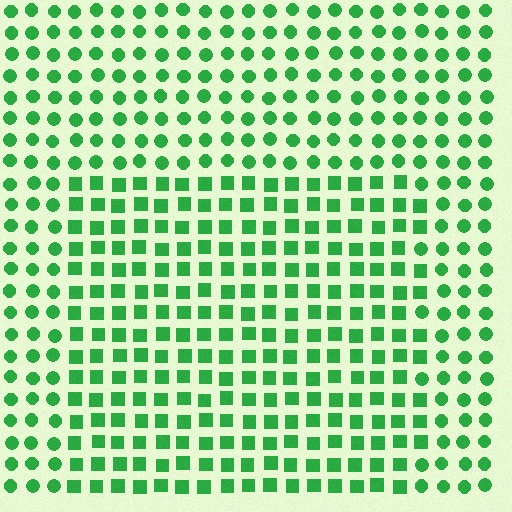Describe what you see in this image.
The image is filled with small green elements arranged in a uniform grid. A rectangle-shaped region contains squares, while the surrounding area contains circles. The boundary is defined purely by the change in element shape.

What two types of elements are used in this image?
The image uses squares inside the rectangle region and circles outside it.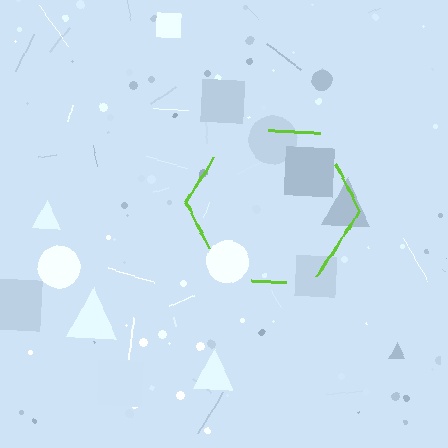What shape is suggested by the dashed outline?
The dashed outline suggests a hexagon.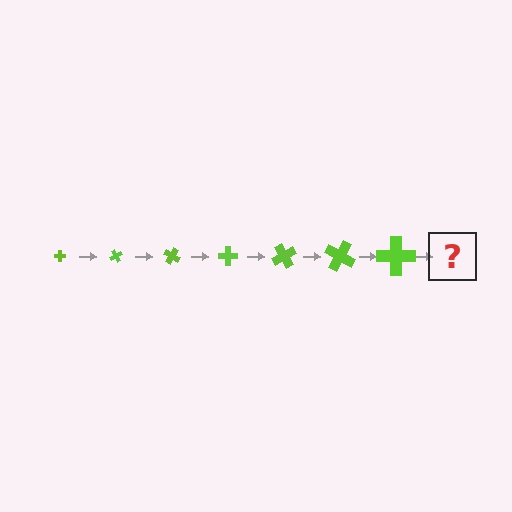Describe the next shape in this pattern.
It should be a cross, larger than the previous one and rotated 420 degrees from the start.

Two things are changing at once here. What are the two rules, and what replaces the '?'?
The two rules are that the cross grows larger each step and it rotates 60 degrees each step. The '?' should be a cross, larger than the previous one and rotated 420 degrees from the start.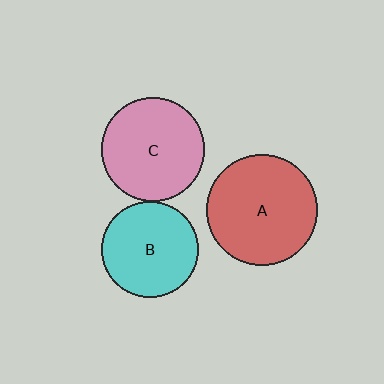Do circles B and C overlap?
Yes.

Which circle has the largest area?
Circle A (red).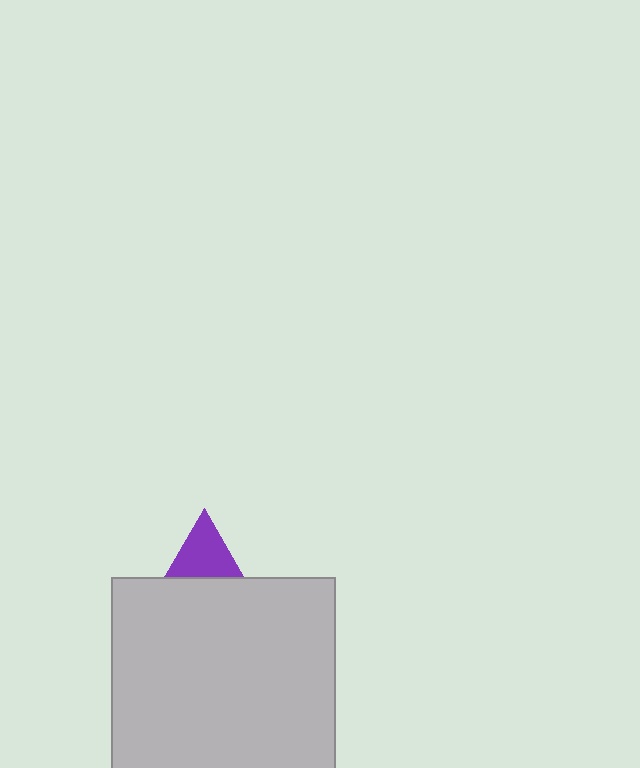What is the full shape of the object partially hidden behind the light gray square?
The partially hidden object is a purple triangle.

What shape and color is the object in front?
The object in front is a light gray square.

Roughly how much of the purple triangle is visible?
About half of it is visible (roughly 49%).